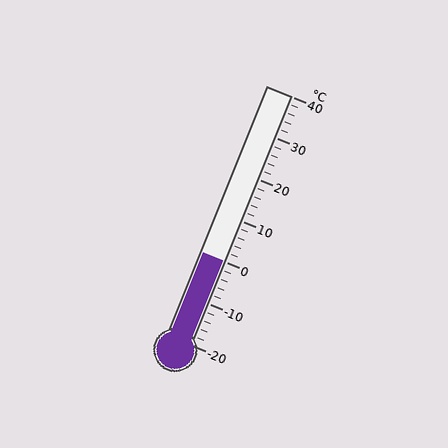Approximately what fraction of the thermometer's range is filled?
The thermometer is filled to approximately 35% of its range.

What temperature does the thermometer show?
The thermometer shows approximately 0°C.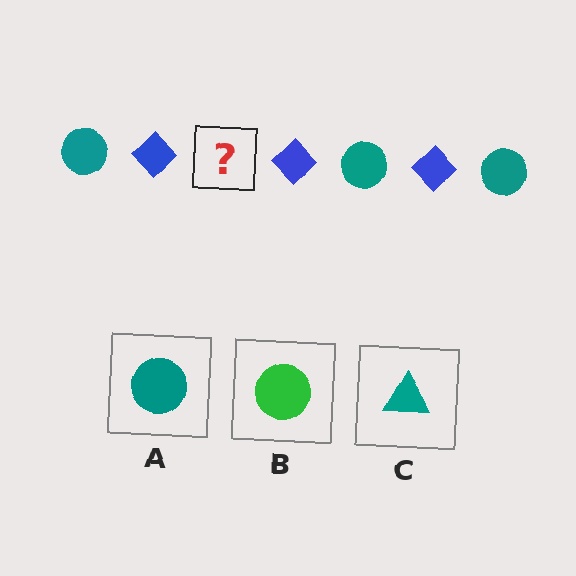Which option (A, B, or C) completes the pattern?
A.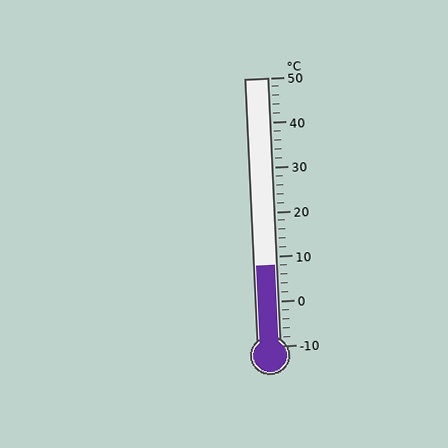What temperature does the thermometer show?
The thermometer shows approximately 8°C.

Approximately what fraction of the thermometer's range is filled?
The thermometer is filled to approximately 30% of its range.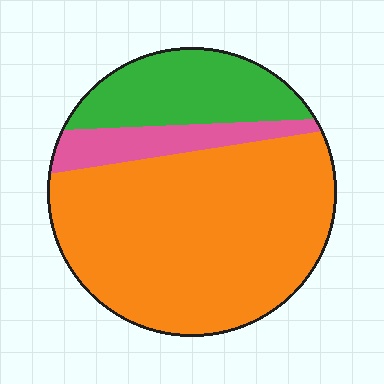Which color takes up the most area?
Orange, at roughly 65%.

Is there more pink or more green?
Green.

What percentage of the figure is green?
Green covers around 20% of the figure.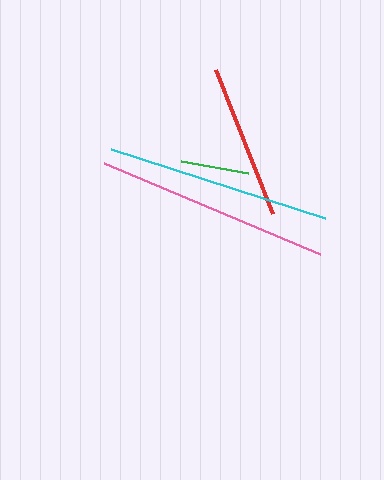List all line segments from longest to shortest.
From longest to shortest: pink, cyan, red, green.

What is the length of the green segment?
The green segment is approximately 68 pixels long.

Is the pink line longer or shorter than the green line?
The pink line is longer than the green line.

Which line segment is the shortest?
The green line is the shortest at approximately 68 pixels.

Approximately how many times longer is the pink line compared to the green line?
The pink line is approximately 3.5 times the length of the green line.